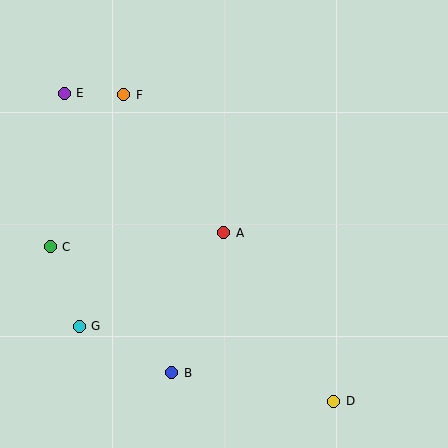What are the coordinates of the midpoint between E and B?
The midpoint between E and B is at (118, 233).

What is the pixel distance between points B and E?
The distance between B and E is 300 pixels.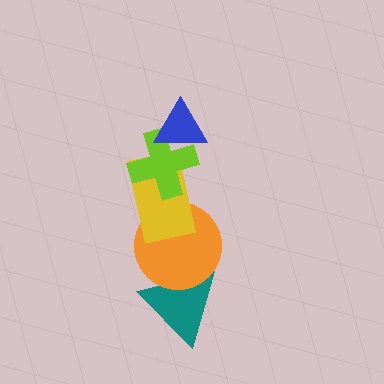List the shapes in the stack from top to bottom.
From top to bottom: the blue triangle, the lime cross, the yellow rectangle, the orange circle, the teal triangle.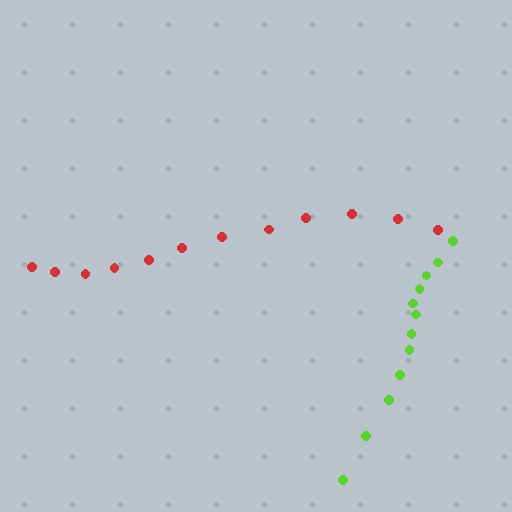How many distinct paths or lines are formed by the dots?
There are 2 distinct paths.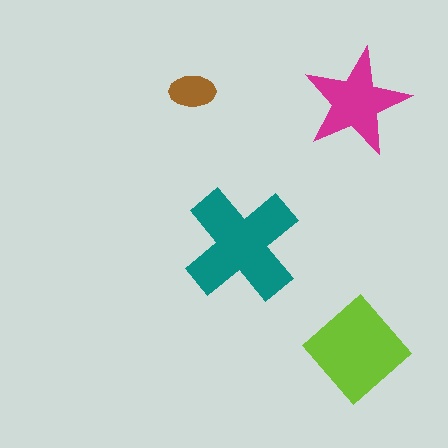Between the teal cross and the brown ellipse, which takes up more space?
The teal cross.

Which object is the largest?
The teal cross.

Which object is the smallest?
The brown ellipse.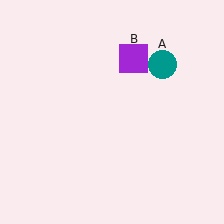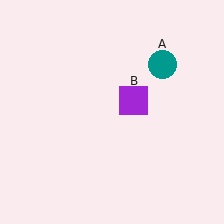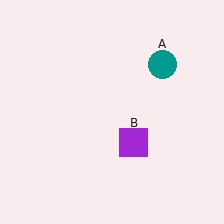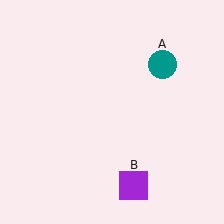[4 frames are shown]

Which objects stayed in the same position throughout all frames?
Teal circle (object A) remained stationary.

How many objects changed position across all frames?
1 object changed position: purple square (object B).